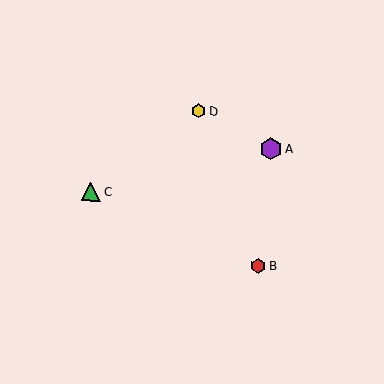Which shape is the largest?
The purple hexagon (labeled A) is the largest.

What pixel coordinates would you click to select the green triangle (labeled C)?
Click at (91, 191) to select the green triangle C.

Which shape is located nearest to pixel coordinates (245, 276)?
The red hexagon (labeled B) at (258, 265) is nearest to that location.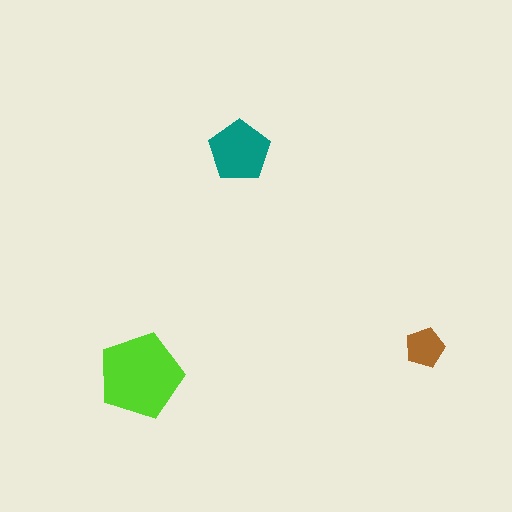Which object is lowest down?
The lime pentagon is bottommost.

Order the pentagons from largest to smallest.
the lime one, the teal one, the brown one.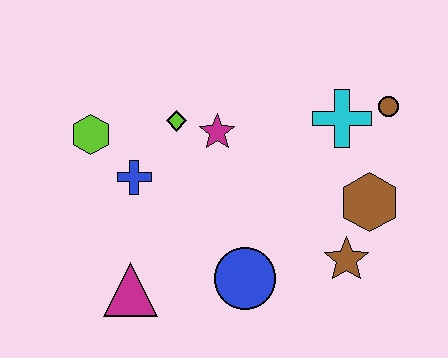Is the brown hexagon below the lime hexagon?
Yes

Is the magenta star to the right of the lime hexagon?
Yes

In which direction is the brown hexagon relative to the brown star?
The brown hexagon is above the brown star.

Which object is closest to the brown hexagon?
The brown star is closest to the brown hexagon.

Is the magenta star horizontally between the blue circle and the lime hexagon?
Yes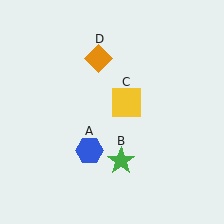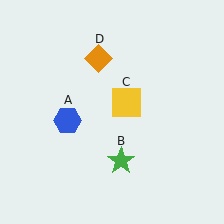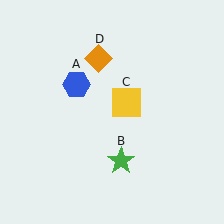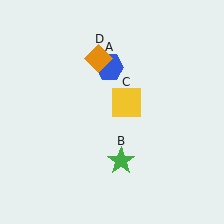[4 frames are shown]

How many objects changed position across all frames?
1 object changed position: blue hexagon (object A).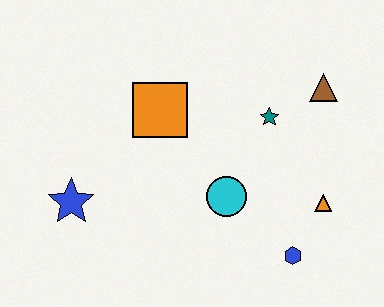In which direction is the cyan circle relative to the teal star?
The cyan circle is below the teal star.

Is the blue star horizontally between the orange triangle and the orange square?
No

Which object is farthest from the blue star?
The brown triangle is farthest from the blue star.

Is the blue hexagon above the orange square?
No